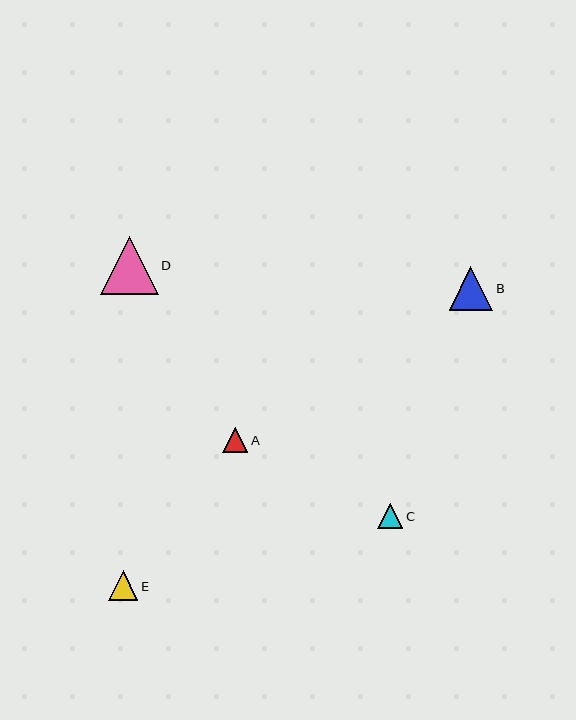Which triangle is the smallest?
Triangle A is the smallest with a size of approximately 25 pixels.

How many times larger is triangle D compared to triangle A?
Triangle D is approximately 2.3 times the size of triangle A.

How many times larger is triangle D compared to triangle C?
Triangle D is approximately 2.3 times the size of triangle C.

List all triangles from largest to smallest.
From largest to smallest: D, B, E, C, A.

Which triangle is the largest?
Triangle D is the largest with a size of approximately 58 pixels.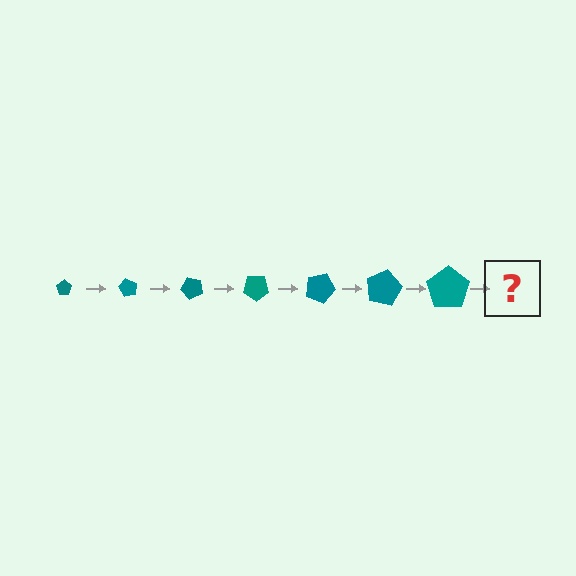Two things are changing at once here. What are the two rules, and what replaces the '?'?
The two rules are that the pentagon grows larger each step and it rotates 60 degrees each step. The '?' should be a pentagon, larger than the previous one and rotated 420 degrees from the start.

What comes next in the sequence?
The next element should be a pentagon, larger than the previous one and rotated 420 degrees from the start.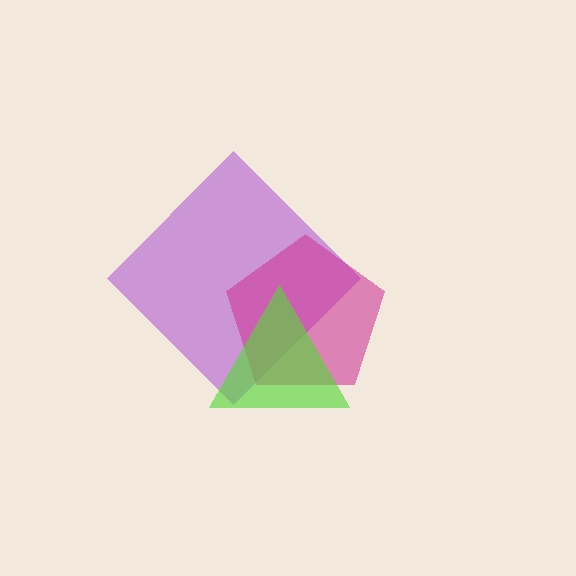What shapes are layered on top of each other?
The layered shapes are: a purple diamond, a magenta pentagon, a lime triangle.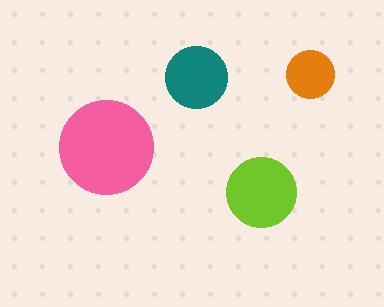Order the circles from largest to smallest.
the pink one, the lime one, the teal one, the orange one.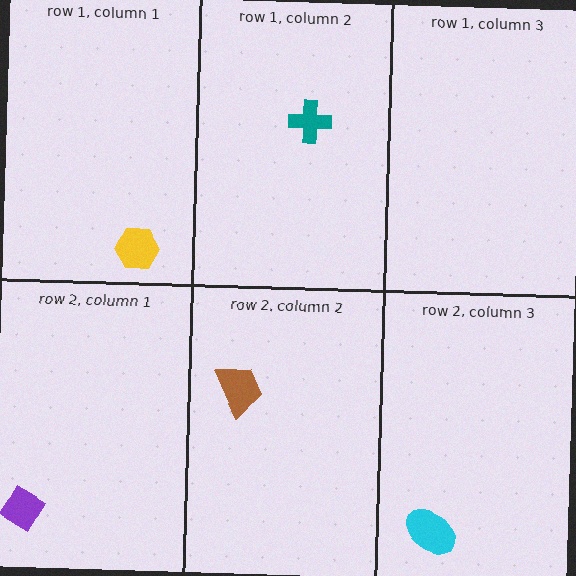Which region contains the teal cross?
The row 1, column 2 region.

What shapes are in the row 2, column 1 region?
The purple diamond.